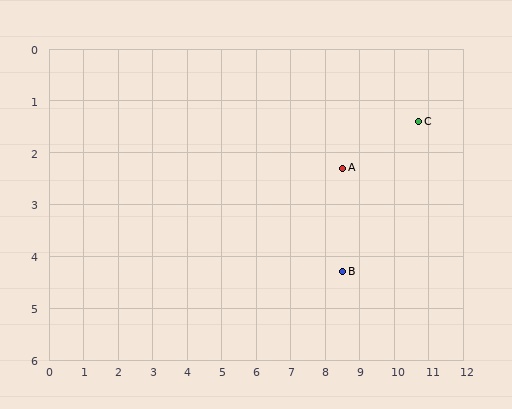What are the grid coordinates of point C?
Point C is at approximately (10.7, 1.4).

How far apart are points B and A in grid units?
Points B and A are about 2.0 grid units apart.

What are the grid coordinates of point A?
Point A is at approximately (8.5, 2.3).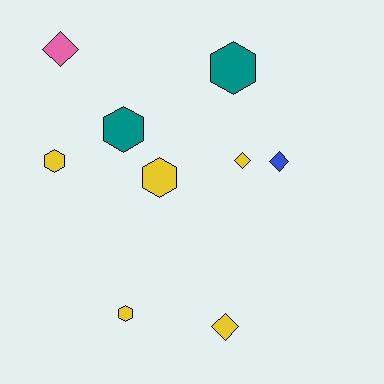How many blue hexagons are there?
There are no blue hexagons.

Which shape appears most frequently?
Hexagon, with 5 objects.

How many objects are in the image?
There are 9 objects.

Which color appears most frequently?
Yellow, with 5 objects.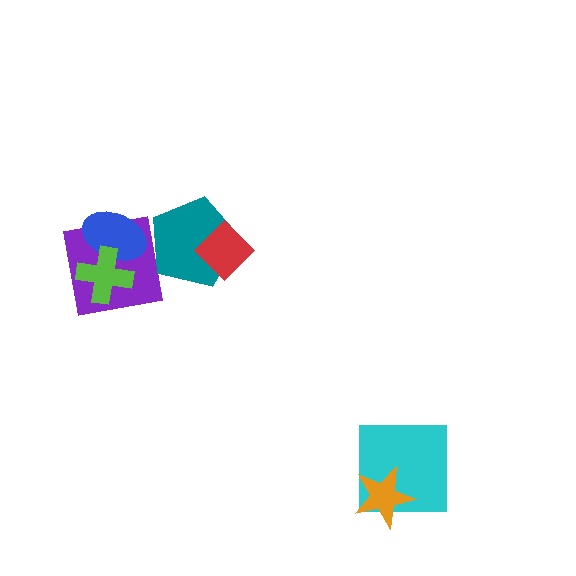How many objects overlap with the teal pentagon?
1 object overlaps with the teal pentagon.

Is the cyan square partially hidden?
Yes, it is partially covered by another shape.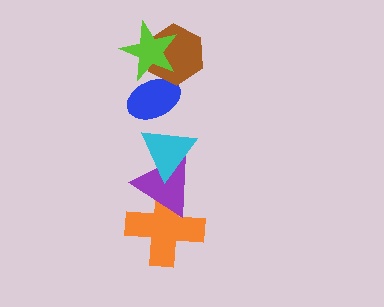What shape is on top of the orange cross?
The purple triangle is on top of the orange cross.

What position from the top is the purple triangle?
The purple triangle is 5th from the top.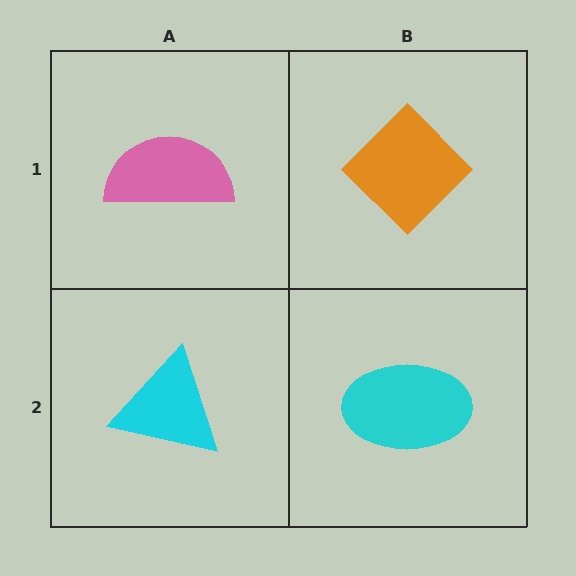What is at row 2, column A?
A cyan triangle.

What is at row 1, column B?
An orange diamond.